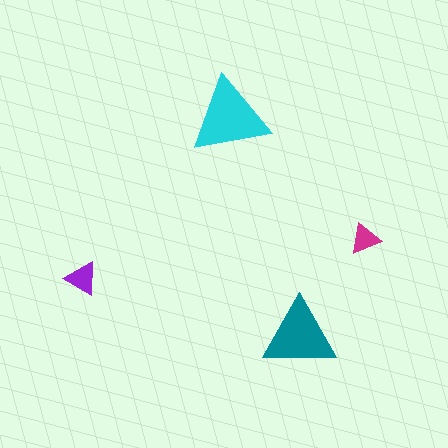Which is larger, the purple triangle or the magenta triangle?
The purple one.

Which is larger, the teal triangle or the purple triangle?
The teal one.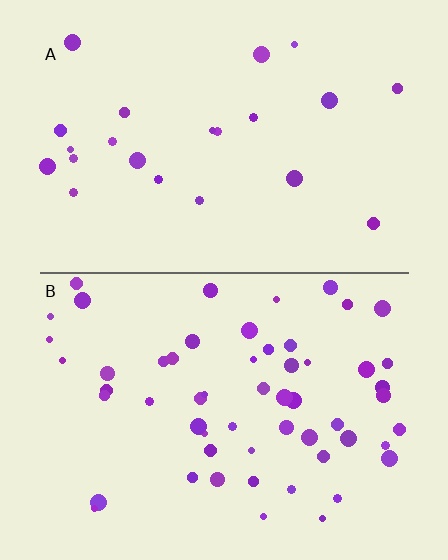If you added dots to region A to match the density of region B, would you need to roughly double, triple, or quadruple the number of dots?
Approximately triple.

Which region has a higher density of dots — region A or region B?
B (the bottom).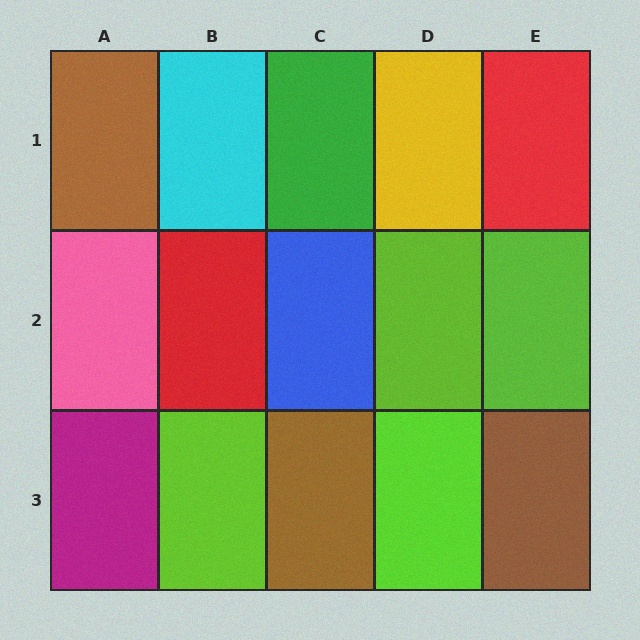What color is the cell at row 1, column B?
Cyan.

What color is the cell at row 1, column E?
Red.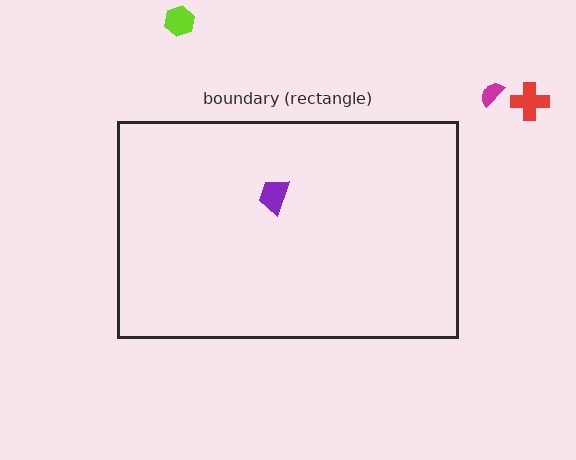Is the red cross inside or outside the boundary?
Outside.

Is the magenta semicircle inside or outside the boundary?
Outside.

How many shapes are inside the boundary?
1 inside, 3 outside.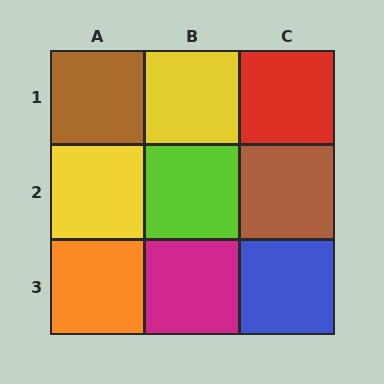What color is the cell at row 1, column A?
Brown.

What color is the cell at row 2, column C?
Brown.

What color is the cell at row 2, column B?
Lime.